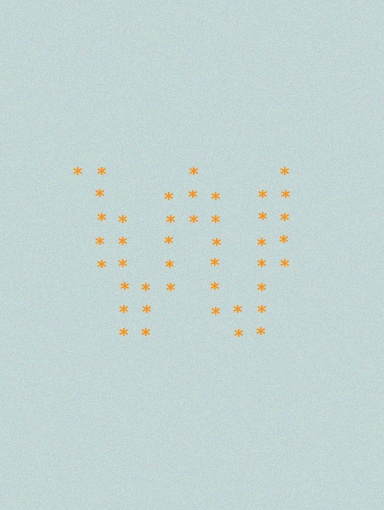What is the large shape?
The large shape is the letter W.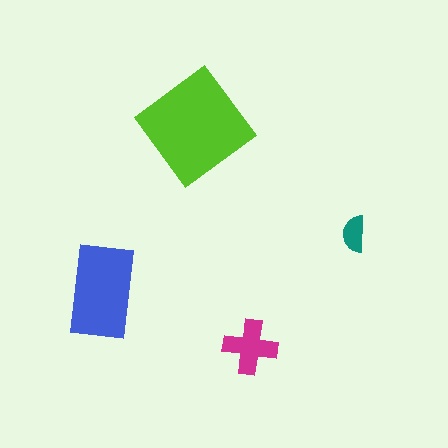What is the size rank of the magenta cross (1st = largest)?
3rd.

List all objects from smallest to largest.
The teal semicircle, the magenta cross, the blue rectangle, the lime diamond.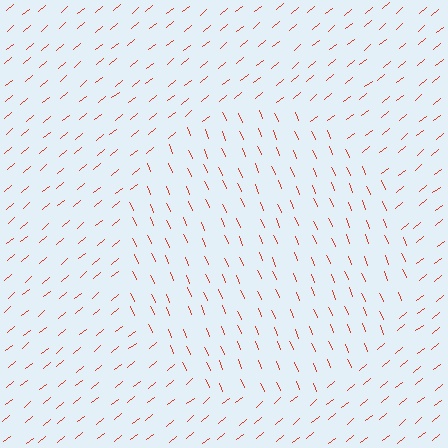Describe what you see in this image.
The image is filled with small red line segments. A circle region in the image has lines oriented differently from the surrounding lines, creating a visible texture boundary.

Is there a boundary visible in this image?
Yes, there is a texture boundary formed by a change in line orientation.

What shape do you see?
I see a circle.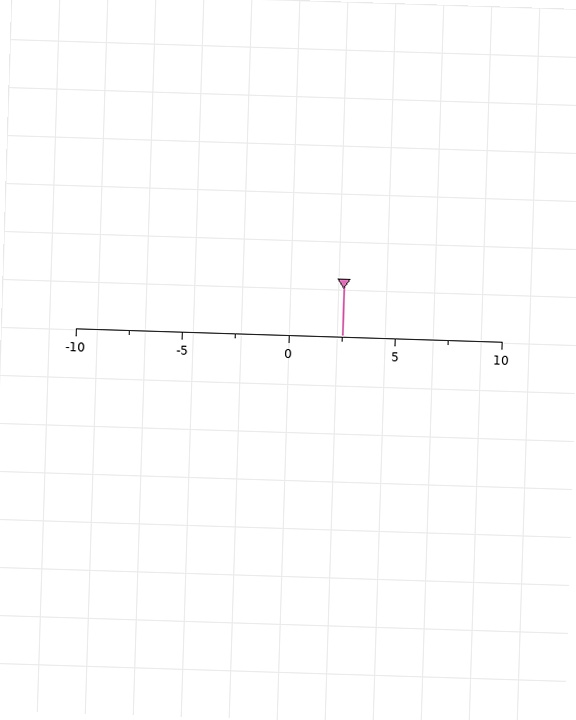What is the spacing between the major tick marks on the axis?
The major ticks are spaced 5 apart.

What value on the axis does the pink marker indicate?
The marker indicates approximately 2.5.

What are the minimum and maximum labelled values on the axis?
The axis runs from -10 to 10.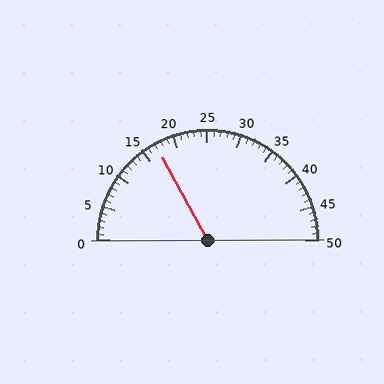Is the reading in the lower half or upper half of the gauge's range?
The reading is in the lower half of the range (0 to 50).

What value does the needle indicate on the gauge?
The needle indicates approximately 17.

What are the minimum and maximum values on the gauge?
The gauge ranges from 0 to 50.